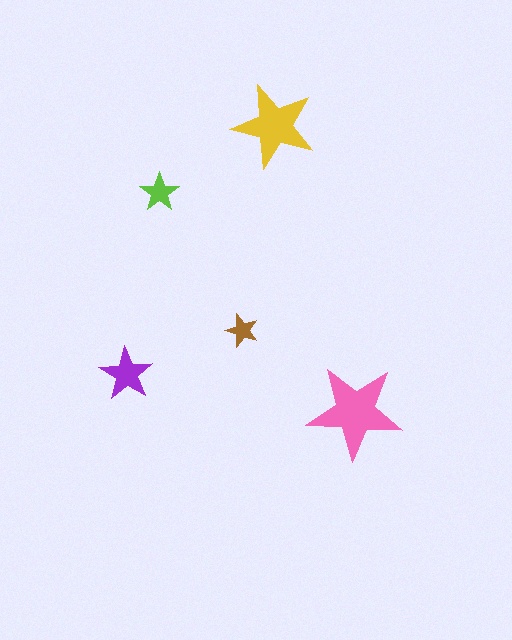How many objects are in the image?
There are 5 objects in the image.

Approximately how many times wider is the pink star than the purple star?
About 2 times wider.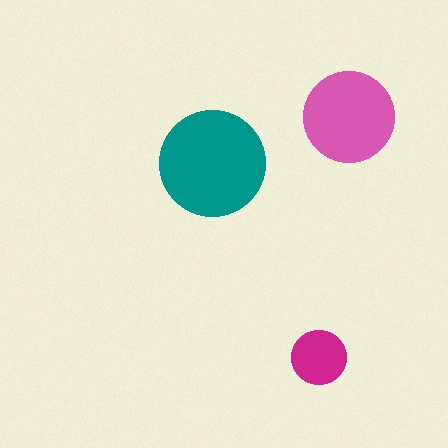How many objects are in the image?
There are 3 objects in the image.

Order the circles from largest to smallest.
the teal one, the pink one, the magenta one.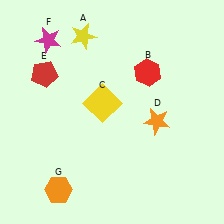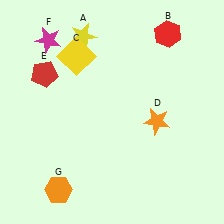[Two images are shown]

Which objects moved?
The objects that moved are: the red hexagon (B), the yellow square (C).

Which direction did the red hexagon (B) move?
The red hexagon (B) moved up.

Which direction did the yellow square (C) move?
The yellow square (C) moved up.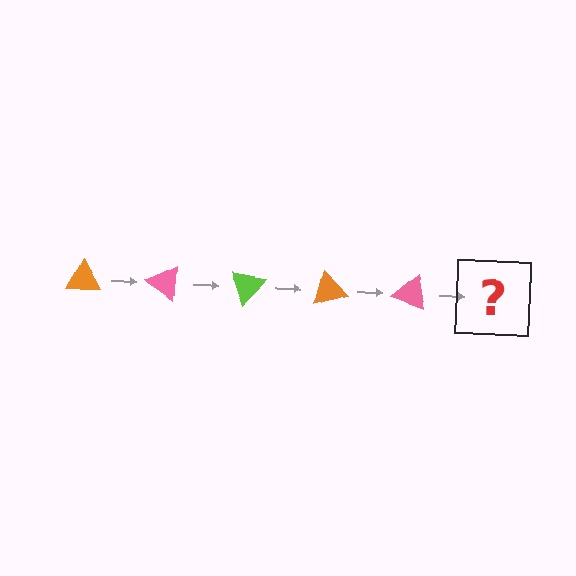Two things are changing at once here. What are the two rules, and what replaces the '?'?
The two rules are that it rotates 35 degrees each step and the color cycles through orange, pink, and lime. The '?' should be a lime triangle, rotated 175 degrees from the start.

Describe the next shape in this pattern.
It should be a lime triangle, rotated 175 degrees from the start.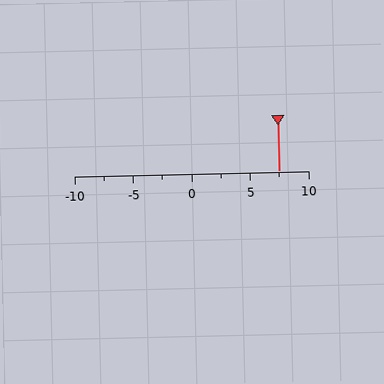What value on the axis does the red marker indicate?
The marker indicates approximately 7.5.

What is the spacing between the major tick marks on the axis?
The major ticks are spaced 5 apart.